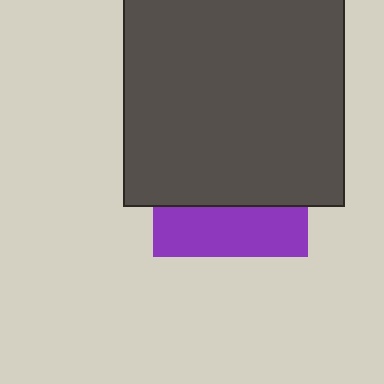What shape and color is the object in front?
The object in front is a dark gray square.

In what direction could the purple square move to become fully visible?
The purple square could move down. That would shift it out from behind the dark gray square entirely.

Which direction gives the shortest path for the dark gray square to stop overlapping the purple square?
Moving up gives the shortest separation.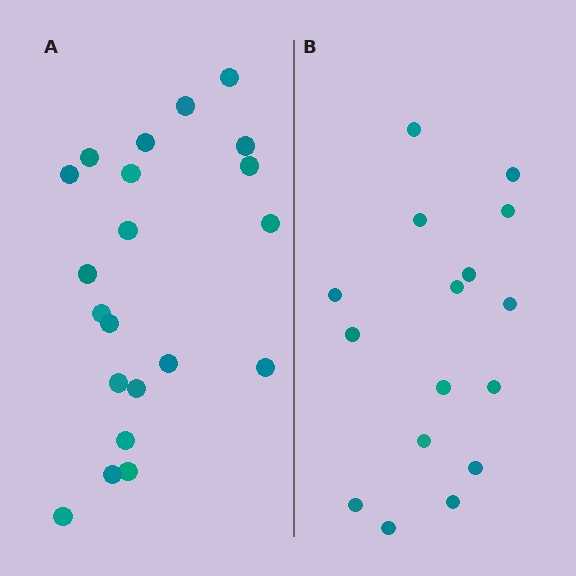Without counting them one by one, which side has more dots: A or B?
Region A (the left region) has more dots.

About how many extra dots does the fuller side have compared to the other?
Region A has about 5 more dots than region B.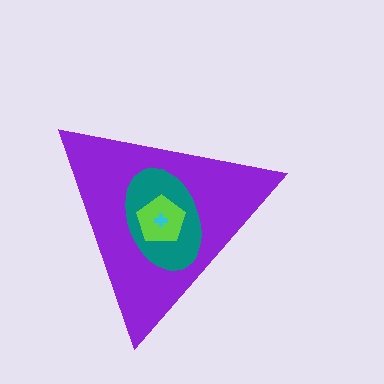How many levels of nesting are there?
4.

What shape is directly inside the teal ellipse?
The lime pentagon.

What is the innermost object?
The cyan cross.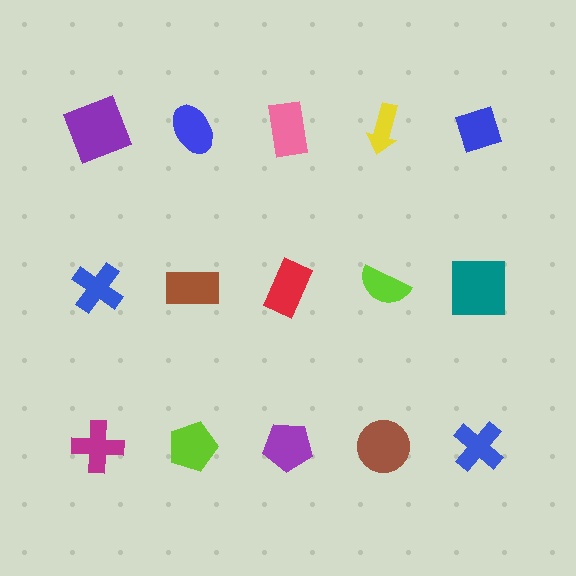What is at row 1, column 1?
A purple square.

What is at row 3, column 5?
A blue cross.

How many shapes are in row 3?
5 shapes.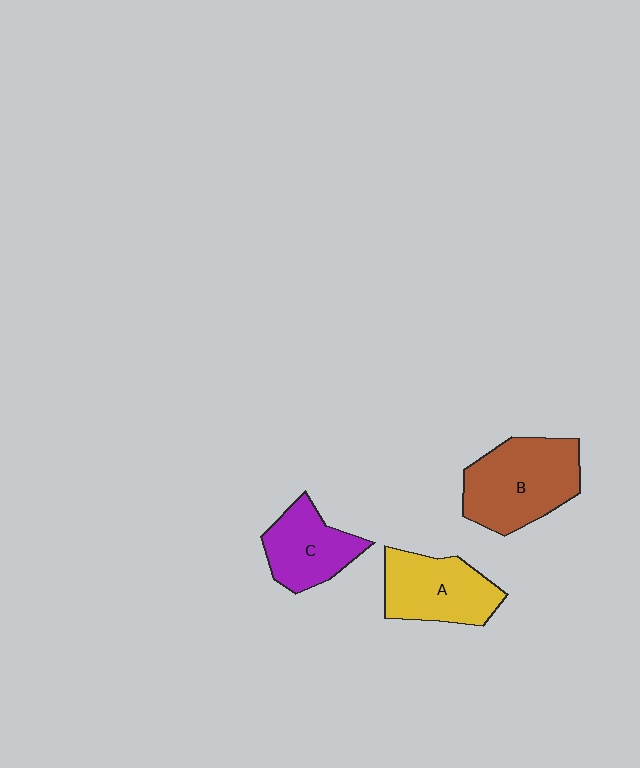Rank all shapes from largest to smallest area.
From largest to smallest: B (brown), A (yellow), C (purple).